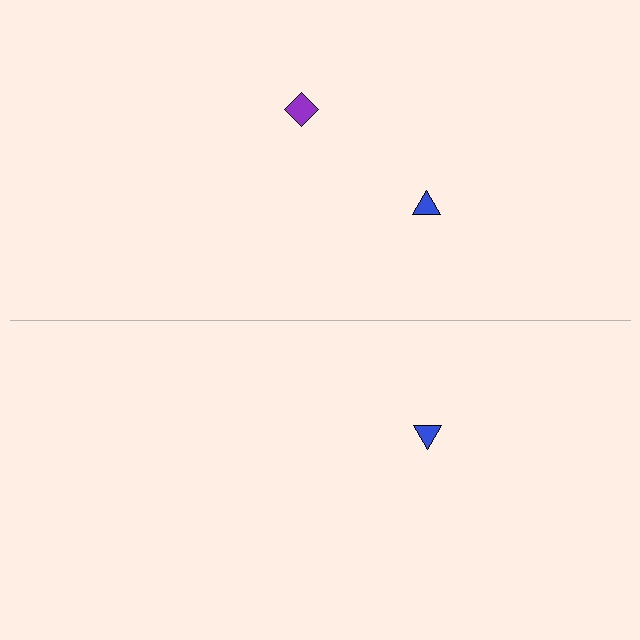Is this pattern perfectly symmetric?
No, the pattern is not perfectly symmetric. A purple diamond is missing from the bottom side.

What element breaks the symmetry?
A purple diamond is missing from the bottom side.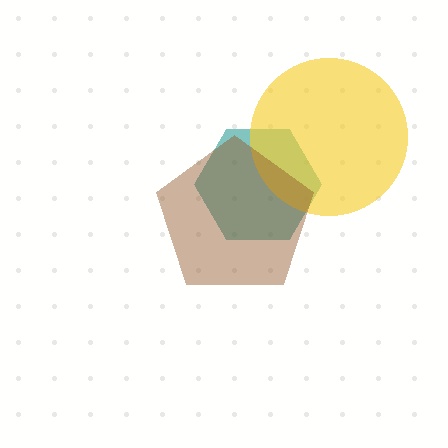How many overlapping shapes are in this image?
There are 3 overlapping shapes in the image.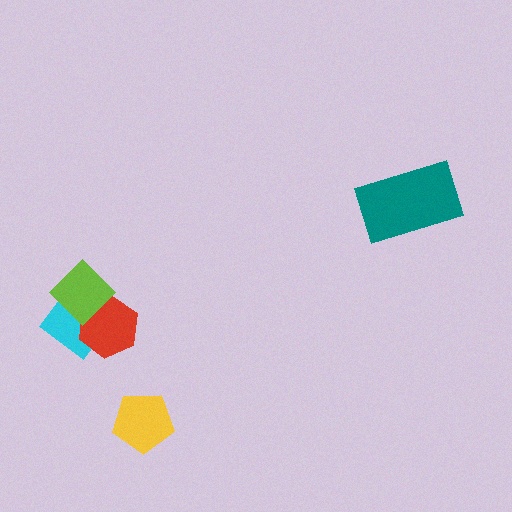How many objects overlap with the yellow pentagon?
0 objects overlap with the yellow pentagon.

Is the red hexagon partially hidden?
Yes, it is partially covered by another shape.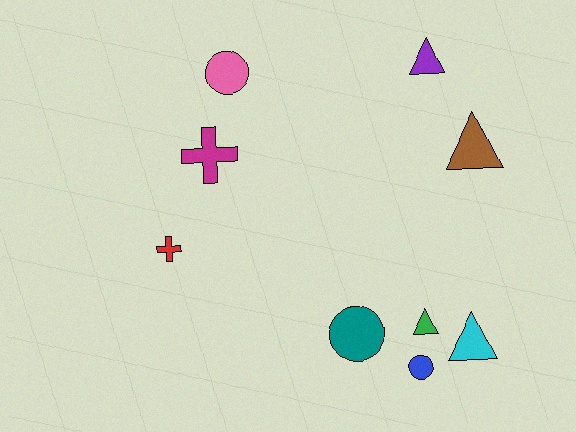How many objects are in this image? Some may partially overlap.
There are 9 objects.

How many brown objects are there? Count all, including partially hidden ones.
There is 1 brown object.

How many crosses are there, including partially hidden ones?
There are 2 crosses.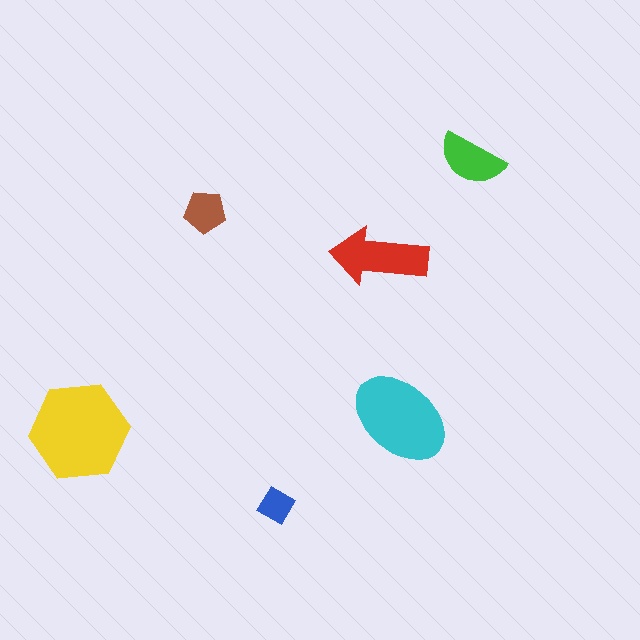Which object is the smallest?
The blue diamond.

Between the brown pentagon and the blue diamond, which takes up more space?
The brown pentagon.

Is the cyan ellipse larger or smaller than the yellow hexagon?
Smaller.